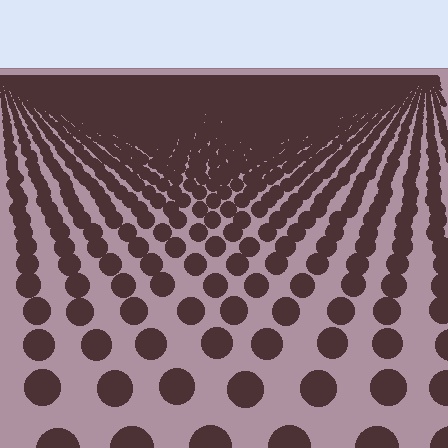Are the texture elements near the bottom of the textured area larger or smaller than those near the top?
Larger. Near the bottom, elements are closer to the viewer and appear at a bigger on-screen size.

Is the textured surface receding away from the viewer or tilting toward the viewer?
The surface is receding away from the viewer. Texture elements get smaller and denser toward the top.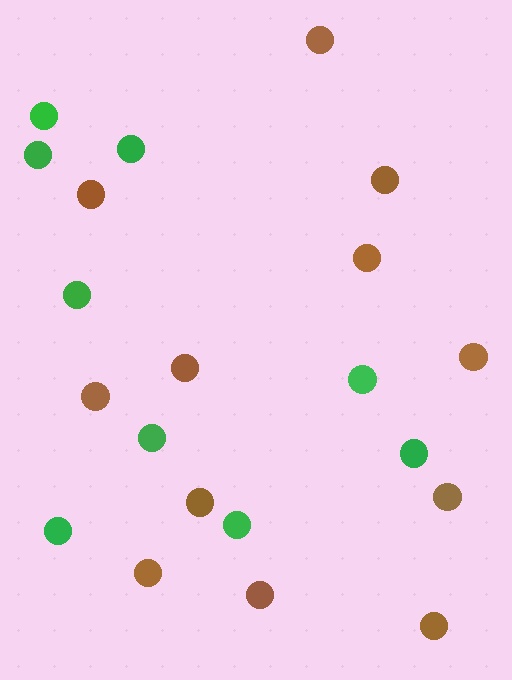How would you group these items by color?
There are 2 groups: one group of brown circles (12) and one group of green circles (9).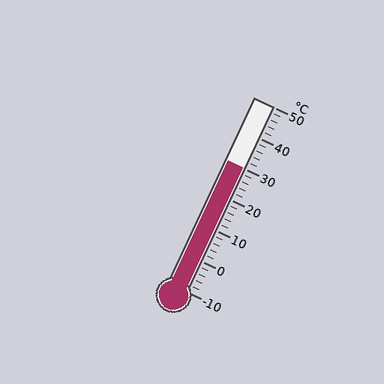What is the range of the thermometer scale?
The thermometer scale ranges from -10°C to 50°C.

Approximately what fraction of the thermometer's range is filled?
The thermometer is filled to approximately 65% of its range.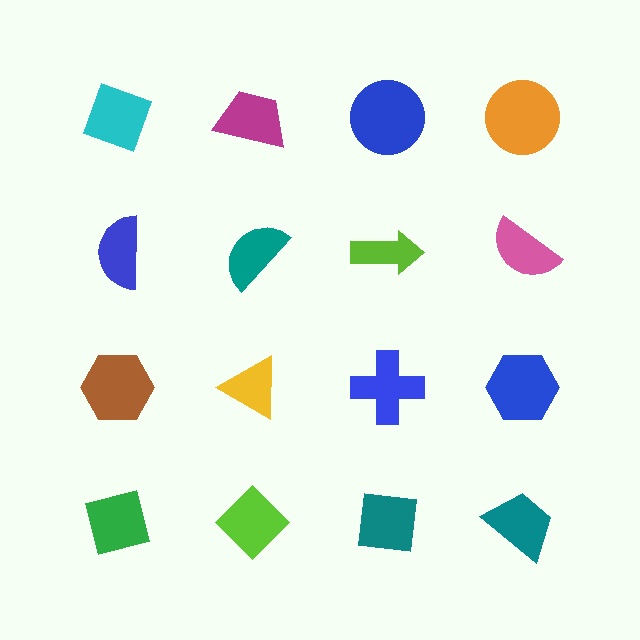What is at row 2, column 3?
A lime arrow.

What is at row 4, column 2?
A lime diamond.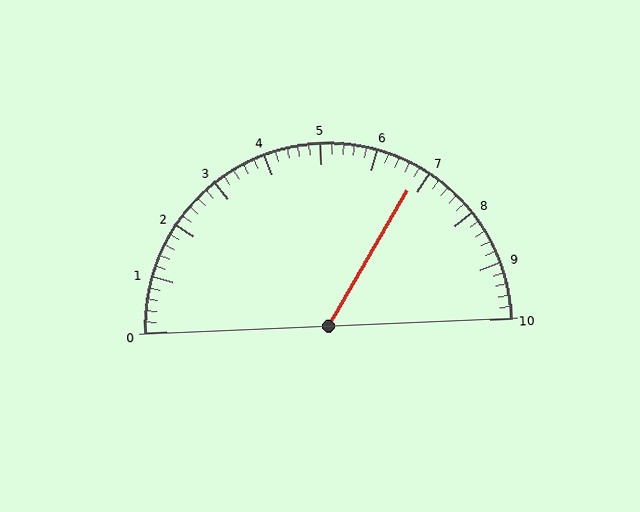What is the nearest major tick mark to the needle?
The nearest major tick mark is 7.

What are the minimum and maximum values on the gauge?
The gauge ranges from 0 to 10.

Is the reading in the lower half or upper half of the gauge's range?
The reading is in the upper half of the range (0 to 10).